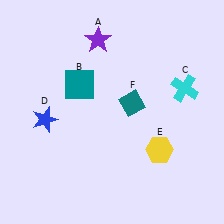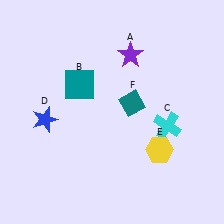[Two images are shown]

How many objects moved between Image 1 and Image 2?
2 objects moved between the two images.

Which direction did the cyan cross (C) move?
The cyan cross (C) moved down.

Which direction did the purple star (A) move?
The purple star (A) moved right.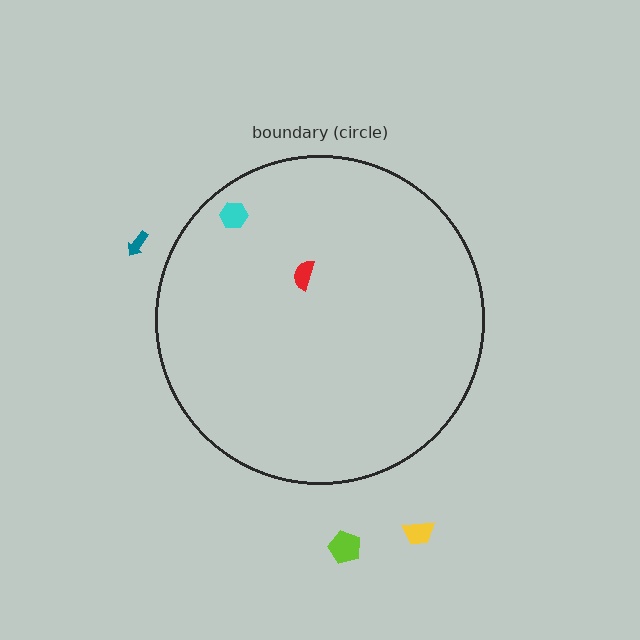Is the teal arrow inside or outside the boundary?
Outside.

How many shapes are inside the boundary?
2 inside, 3 outside.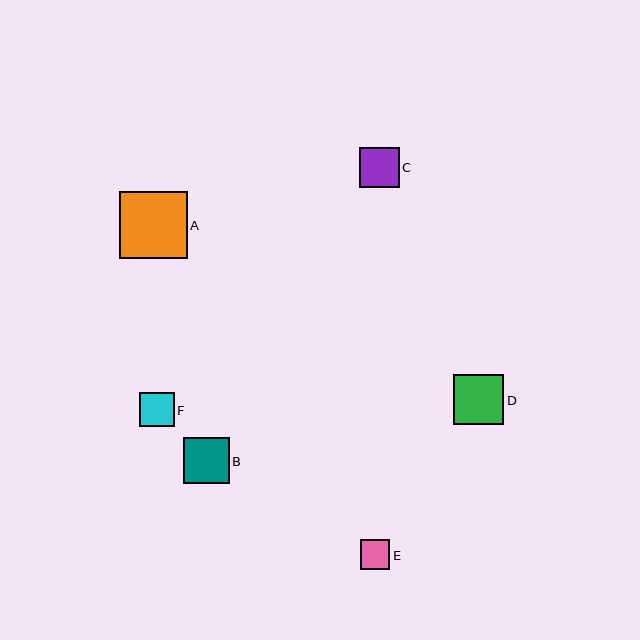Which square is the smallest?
Square E is the smallest with a size of approximately 30 pixels.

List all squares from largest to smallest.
From largest to smallest: A, D, B, C, F, E.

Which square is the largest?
Square A is the largest with a size of approximately 68 pixels.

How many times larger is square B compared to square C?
Square B is approximately 1.2 times the size of square C.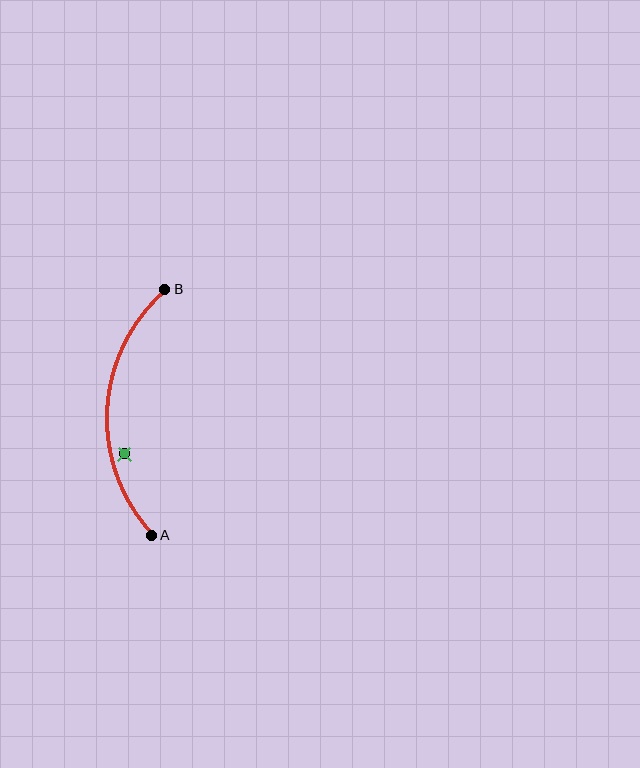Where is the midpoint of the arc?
The arc midpoint is the point on the curve farthest from the straight line joining A and B. It sits to the left of that line.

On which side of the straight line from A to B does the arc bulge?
The arc bulges to the left of the straight line connecting A and B.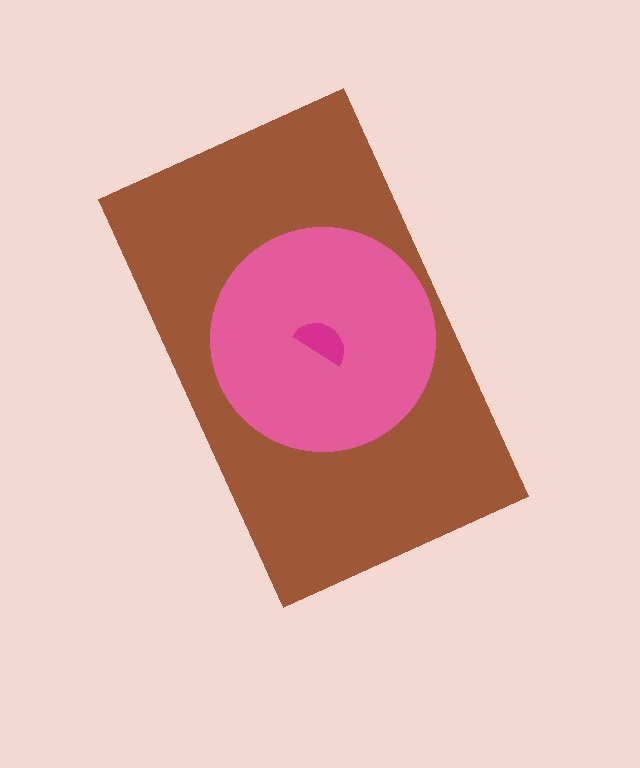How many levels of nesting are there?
3.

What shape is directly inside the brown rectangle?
The pink circle.